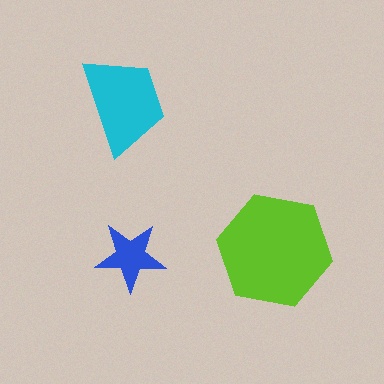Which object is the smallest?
The blue star.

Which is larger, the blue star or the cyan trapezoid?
The cyan trapezoid.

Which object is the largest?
The lime hexagon.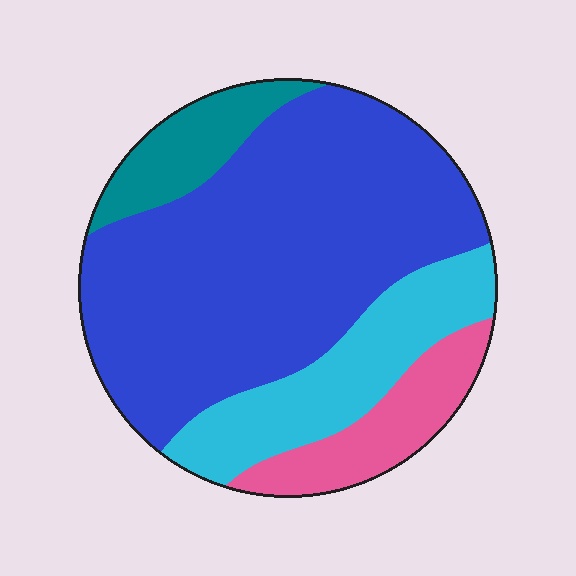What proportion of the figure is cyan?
Cyan covers about 20% of the figure.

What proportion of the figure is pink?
Pink covers around 10% of the figure.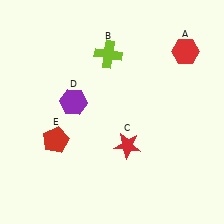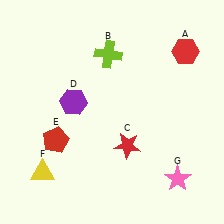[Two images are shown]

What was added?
A yellow triangle (F), a pink star (G) were added in Image 2.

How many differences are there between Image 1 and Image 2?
There are 2 differences between the two images.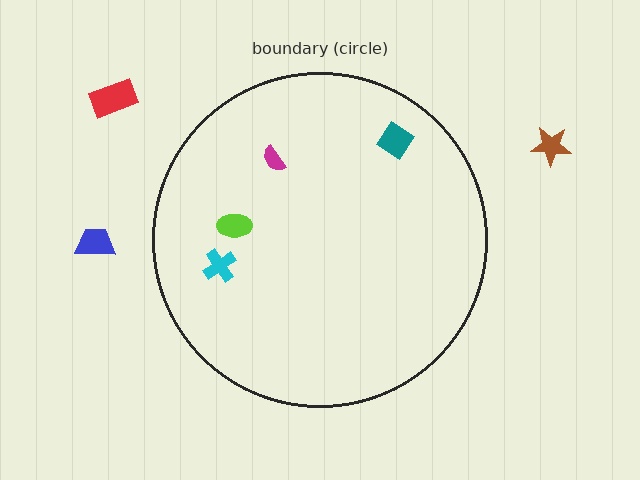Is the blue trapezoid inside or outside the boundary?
Outside.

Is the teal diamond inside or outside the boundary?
Inside.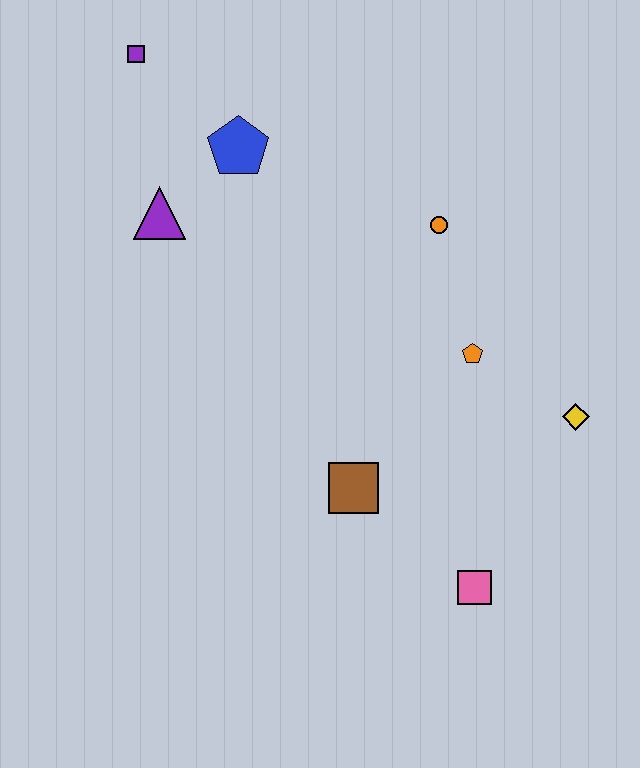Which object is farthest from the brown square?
The purple square is farthest from the brown square.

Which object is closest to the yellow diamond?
The orange pentagon is closest to the yellow diamond.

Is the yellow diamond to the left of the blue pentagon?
No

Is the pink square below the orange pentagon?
Yes